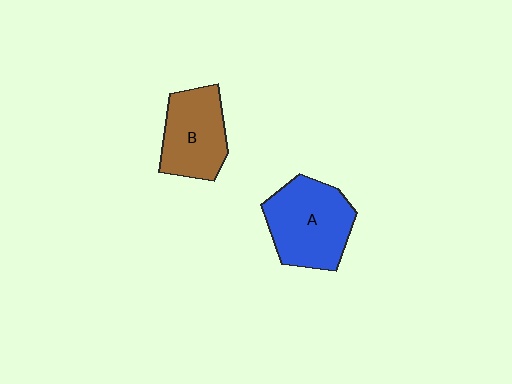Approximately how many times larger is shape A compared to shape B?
Approximately 1.2 times.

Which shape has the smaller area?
Shape B (brown).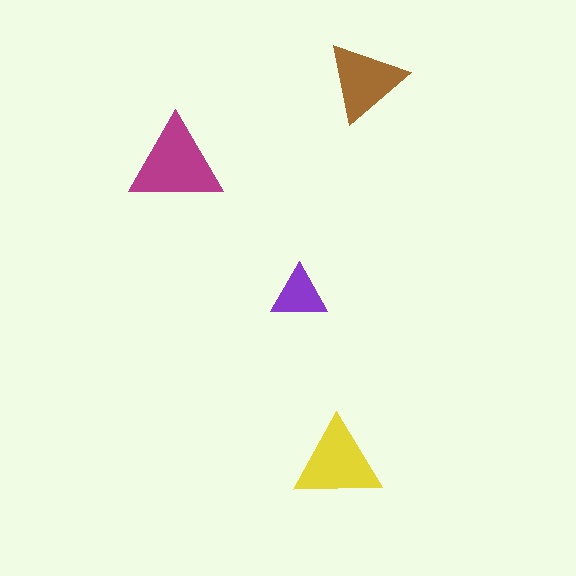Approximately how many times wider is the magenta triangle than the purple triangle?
About 1.5 times wider.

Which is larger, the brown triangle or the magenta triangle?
The magenta one.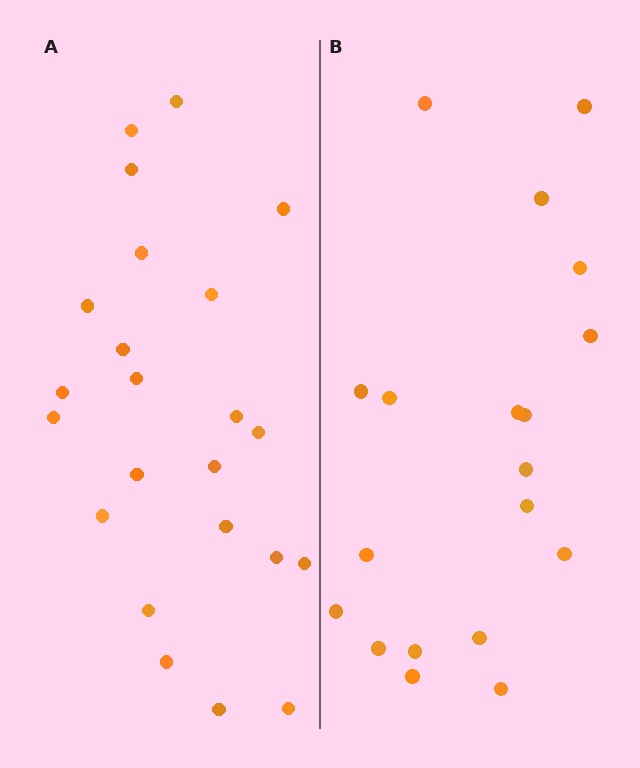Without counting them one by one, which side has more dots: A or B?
Region A (the left region) has more dots.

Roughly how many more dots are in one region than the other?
Region A has about 4 more dots than region B.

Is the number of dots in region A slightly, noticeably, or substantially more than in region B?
Region A has only slightly more — the two regions are fairly close. The ratio is roughly 1.2 to 1.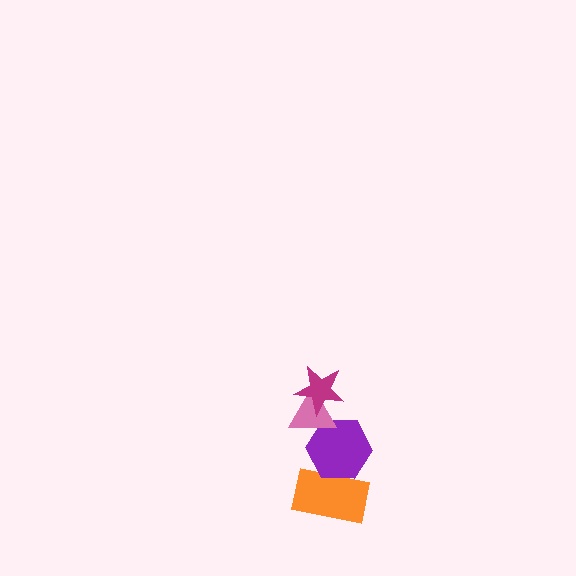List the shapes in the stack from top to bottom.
From top to bottom: the magenta star, the pink triangle, the purple hexagon, the orange rectangle.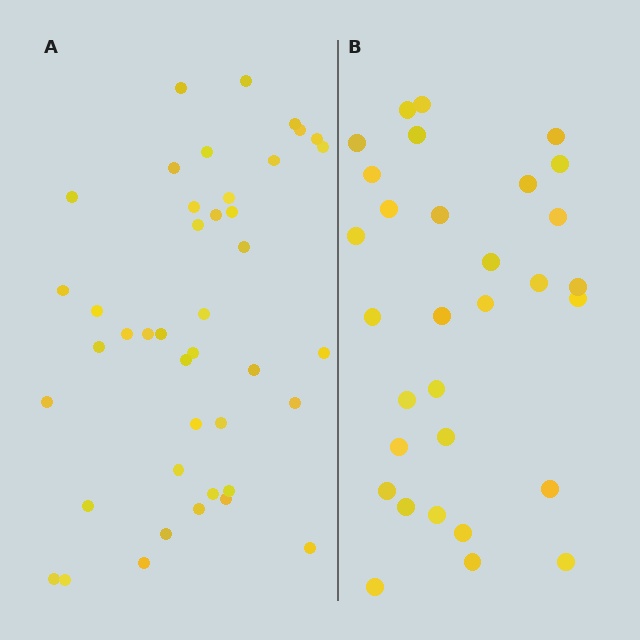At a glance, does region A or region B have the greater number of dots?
Region A (the left region) has more dots.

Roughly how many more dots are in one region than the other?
Region A has roughly 12 or so more dots than region B.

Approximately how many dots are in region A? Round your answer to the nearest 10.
About 40 dots. (The exact count is 42, which rounds to 40.)